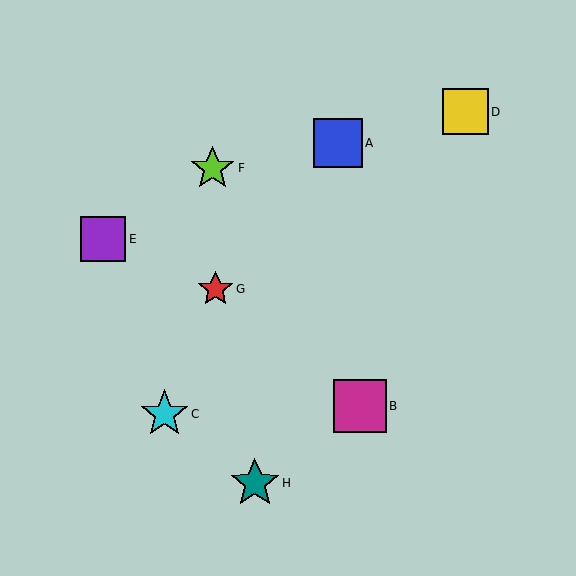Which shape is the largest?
The magenta square (labeled B) is the largest.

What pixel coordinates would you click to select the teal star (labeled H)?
Click at (255, 483) to select the teal star H.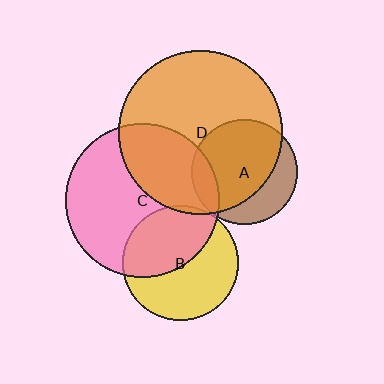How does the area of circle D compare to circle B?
Approximately 2.0 times.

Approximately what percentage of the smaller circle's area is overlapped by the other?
Approximately 70%.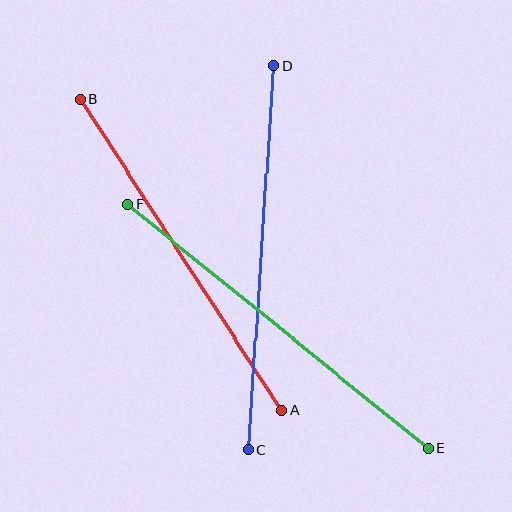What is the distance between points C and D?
The distance is approximately 385 pixels.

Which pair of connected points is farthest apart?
Points E and F are farthest apart.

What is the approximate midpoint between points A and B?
The midpoint is at approximately (181, 255) pixels.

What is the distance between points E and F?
The distance is approximately 387 pixels.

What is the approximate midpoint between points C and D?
The midpoint is at approximately (261, 258) pixels.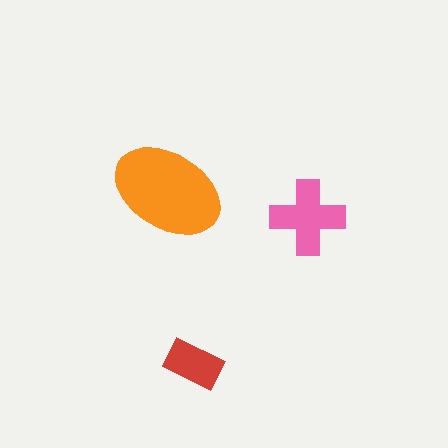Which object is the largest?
The orange ellipse.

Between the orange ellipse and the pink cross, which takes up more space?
The orange ellipse.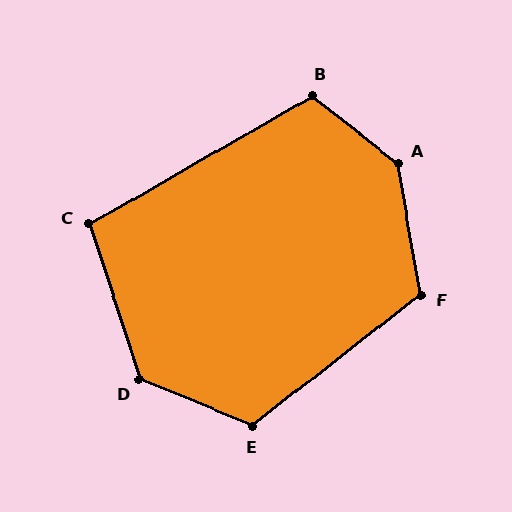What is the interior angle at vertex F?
Approximately 118 degrees (obtuse).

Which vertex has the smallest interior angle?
C, at approximately 102 degrees.